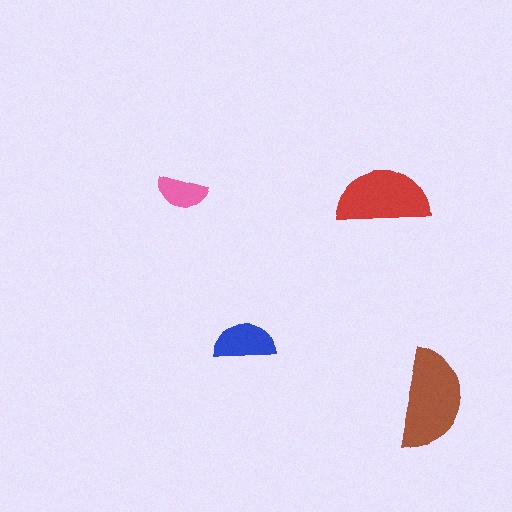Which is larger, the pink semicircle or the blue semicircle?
The blue one.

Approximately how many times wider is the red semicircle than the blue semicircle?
About 1.5 times wider.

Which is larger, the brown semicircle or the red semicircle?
The brown one.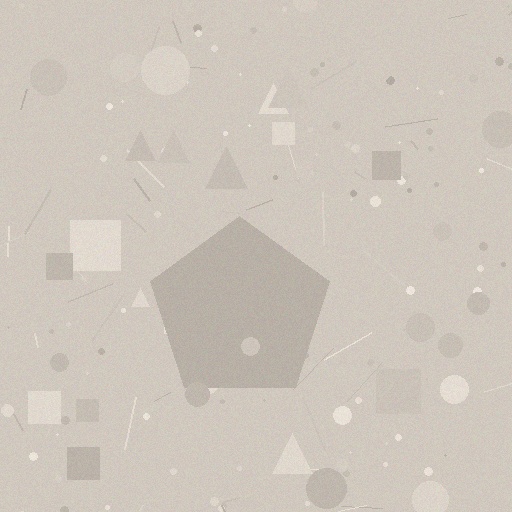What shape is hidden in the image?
A pentagon is hidden in the image.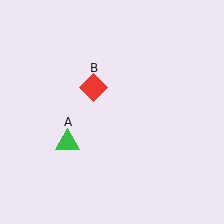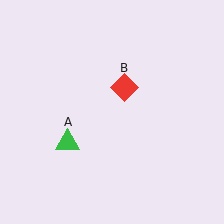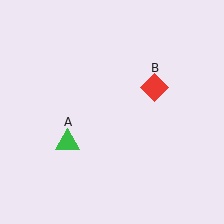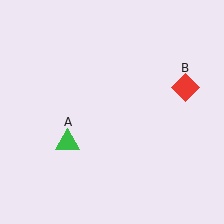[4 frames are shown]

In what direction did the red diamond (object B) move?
The red diamond (object B) moved right.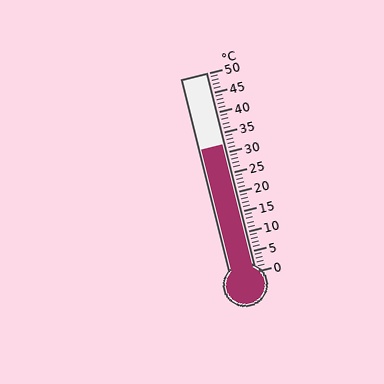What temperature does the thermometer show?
The thermometer shows approximately 32°C.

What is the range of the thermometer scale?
The thermometer scale ranges from 0°C to 50°C.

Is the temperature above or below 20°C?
The temperature is above 20°C.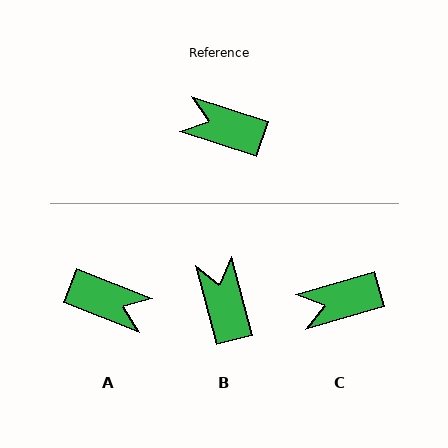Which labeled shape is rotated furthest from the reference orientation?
A, about 177 degrees away.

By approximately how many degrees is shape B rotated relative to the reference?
Approximately 57 degrees clockwise.